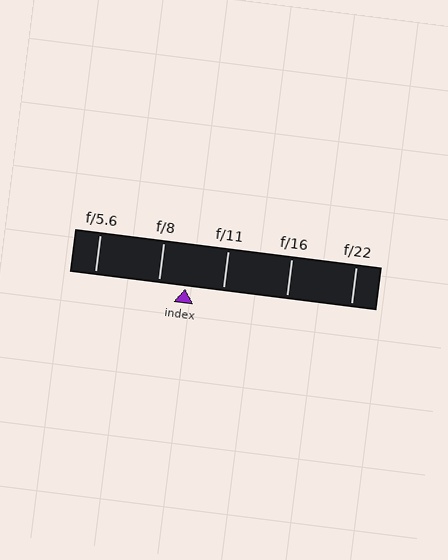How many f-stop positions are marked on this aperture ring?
There are 5 f-stop positions marked.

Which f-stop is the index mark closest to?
The index mark is closest to f/8.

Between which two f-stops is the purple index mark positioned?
The index mark is between f/8 and f/11.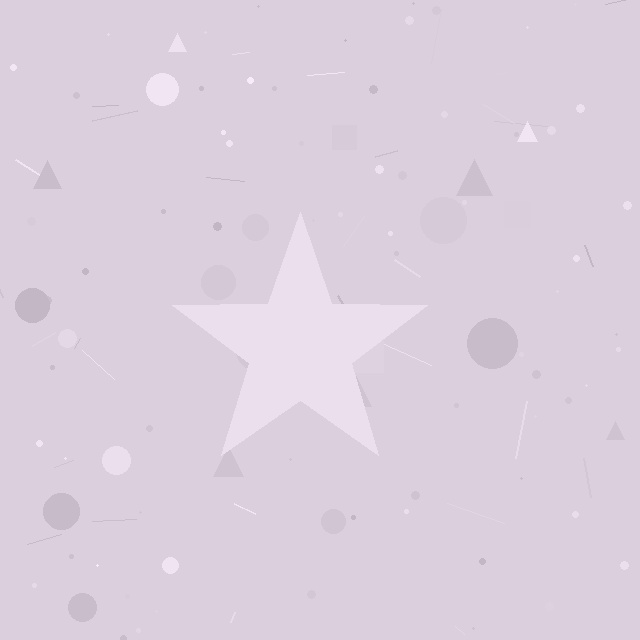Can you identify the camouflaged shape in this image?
The camouflaged shape is a star.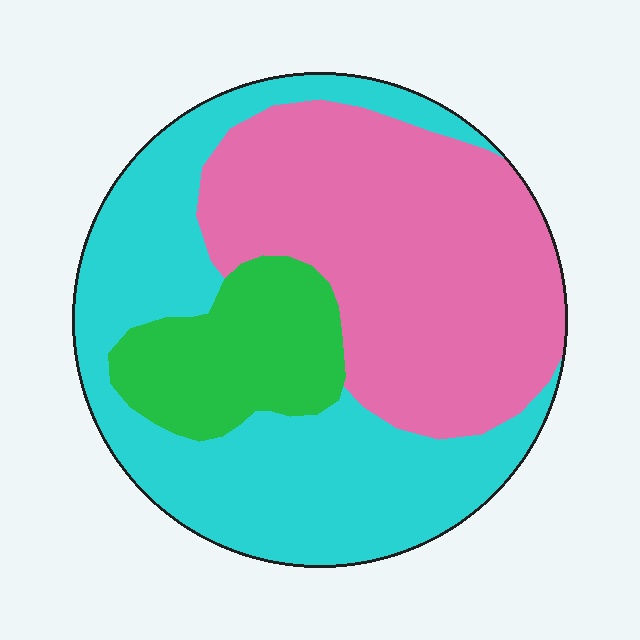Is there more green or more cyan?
Cyan.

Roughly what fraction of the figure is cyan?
Cyan covers about 45% of the figure.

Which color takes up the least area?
Green, at roughly 15%.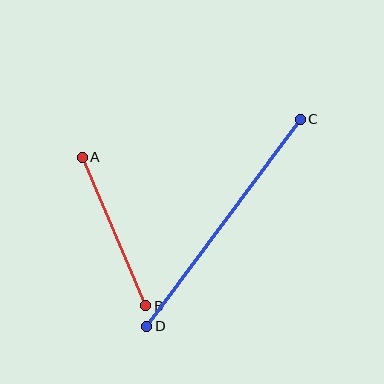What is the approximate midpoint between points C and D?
The midpoint is at approximately (224, 223) pixels.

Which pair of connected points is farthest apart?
Points C and D are farthest apart.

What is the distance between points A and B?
The distance is approximately 162 pixels.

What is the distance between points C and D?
The distance is approximately 257 pixels.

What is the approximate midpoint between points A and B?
The midpoint is at approximately (114, 232) pixels.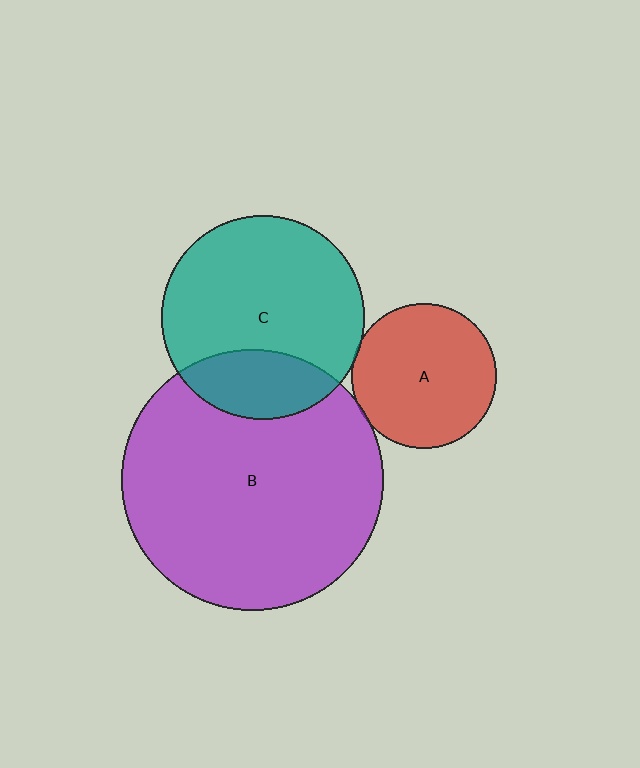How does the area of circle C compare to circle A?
Approximately 2.0 times.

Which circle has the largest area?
Circle B (purple).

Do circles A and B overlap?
Yes.